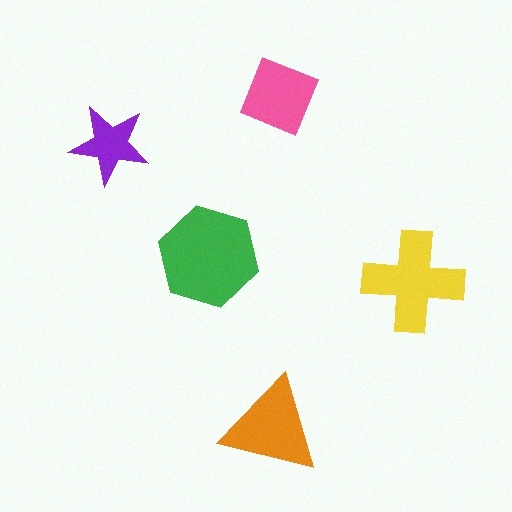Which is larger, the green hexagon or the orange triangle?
The green hexagon.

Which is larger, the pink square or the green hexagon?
The green hexagon.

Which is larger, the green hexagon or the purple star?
The green hexagon.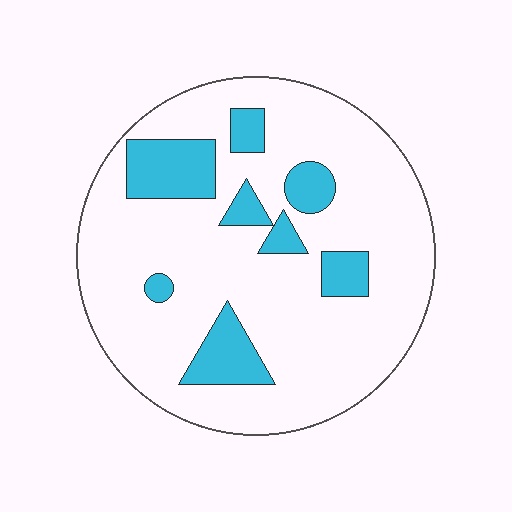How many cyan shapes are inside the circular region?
8.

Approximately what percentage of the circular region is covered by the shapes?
Approximately 20%.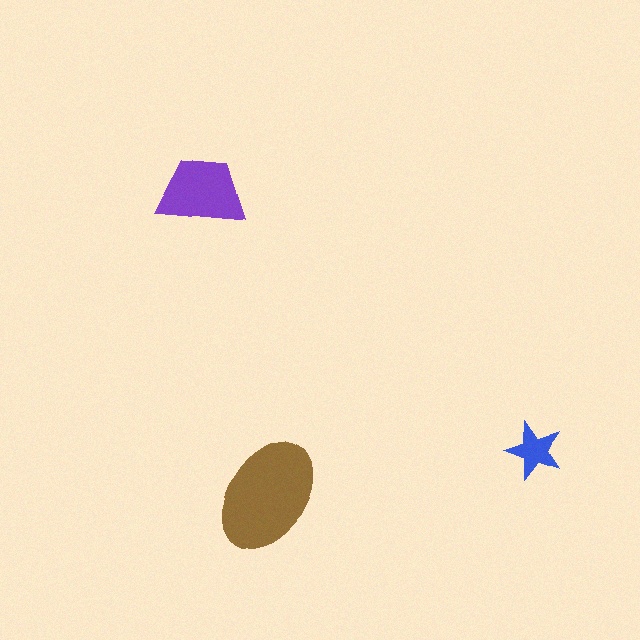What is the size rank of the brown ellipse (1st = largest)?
1st.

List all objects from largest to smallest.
The brown ellipse, the purple trapezoid, the blue star.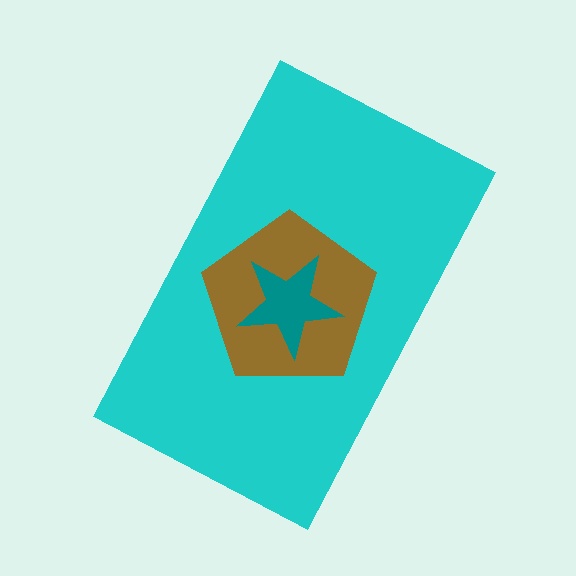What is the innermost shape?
The teal star.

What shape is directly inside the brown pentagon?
The teal star.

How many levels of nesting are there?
3.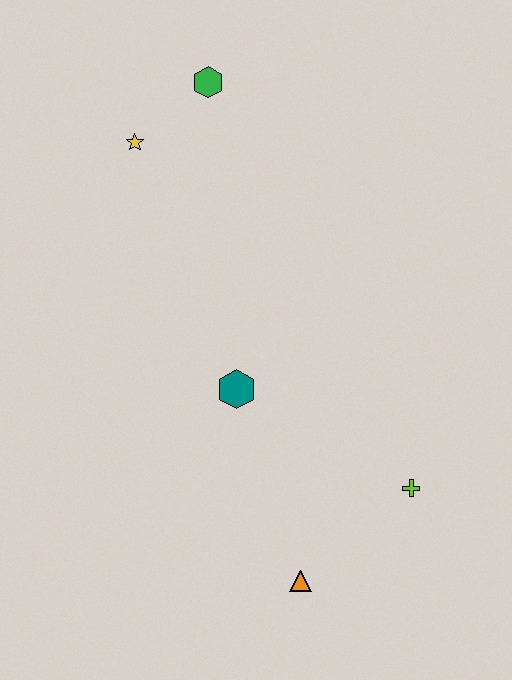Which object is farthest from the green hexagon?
The orange triangle is farthest from the green hexagon.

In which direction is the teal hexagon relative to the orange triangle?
The teal hexagon is above the orange triangle.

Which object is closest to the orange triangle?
The lime cross is closest to the orange triangle.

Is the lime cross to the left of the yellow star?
No